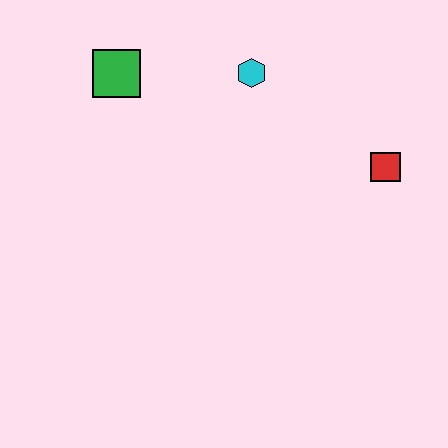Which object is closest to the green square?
The cyan hexagon is closest to the green square.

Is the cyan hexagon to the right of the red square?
No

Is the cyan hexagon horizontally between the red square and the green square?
Yes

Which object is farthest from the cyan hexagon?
The red square is farthest from the cyan hexagon.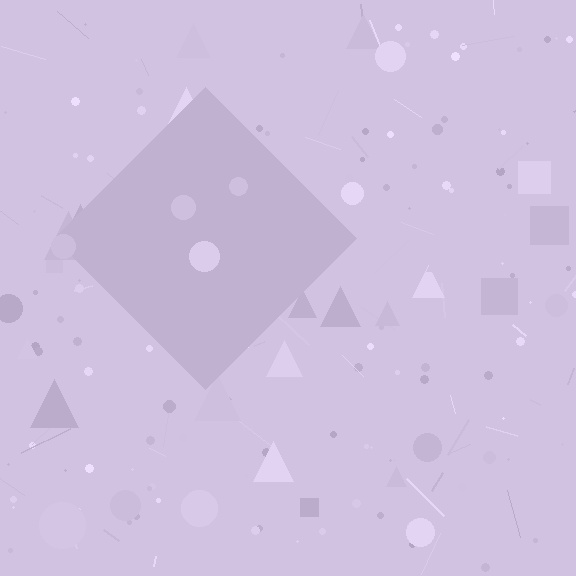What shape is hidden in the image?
A diamond is hidden in the image.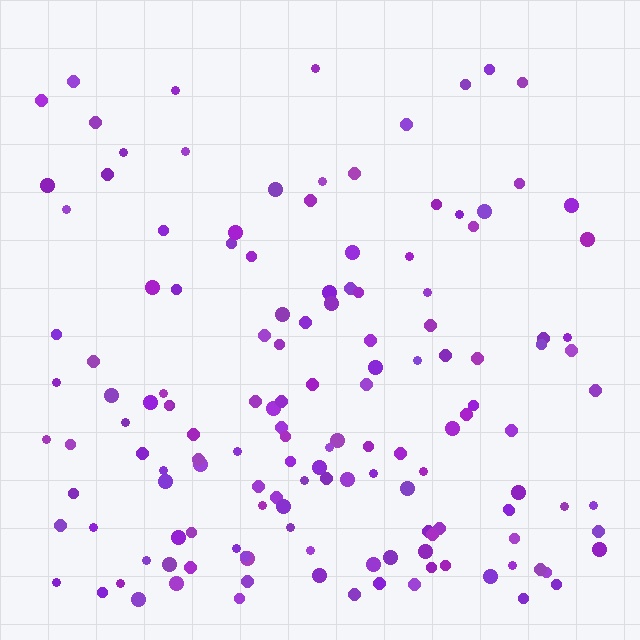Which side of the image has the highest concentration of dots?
The bottom.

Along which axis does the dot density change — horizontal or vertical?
Vertical.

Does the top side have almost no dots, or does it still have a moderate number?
Still a moderate number, just noticeably fewer than the bottom.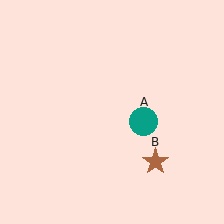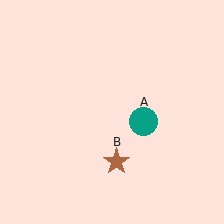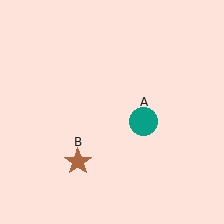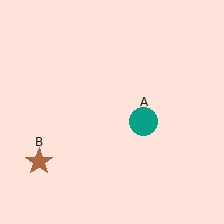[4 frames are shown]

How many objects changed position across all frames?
1 object changed position: brown star (object B).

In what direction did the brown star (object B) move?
The brown star (object B) moved left.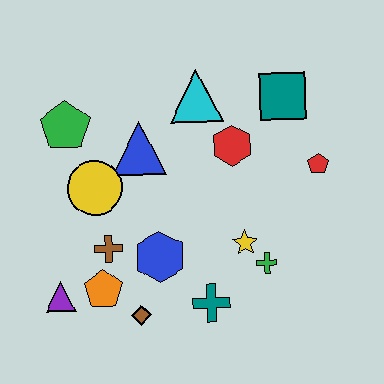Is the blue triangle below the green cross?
No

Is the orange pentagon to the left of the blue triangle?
Yes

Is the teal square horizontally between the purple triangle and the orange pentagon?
No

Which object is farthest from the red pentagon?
The purple triangle is farthest from the red pentagon.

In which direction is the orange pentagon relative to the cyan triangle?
The orange pentagon is below the cyan triangle.